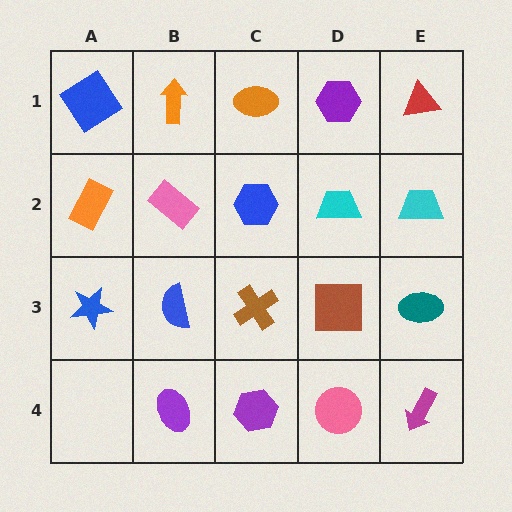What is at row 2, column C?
A blue hexagon.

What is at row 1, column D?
A purple hexagon.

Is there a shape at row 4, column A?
No, that cell is empty.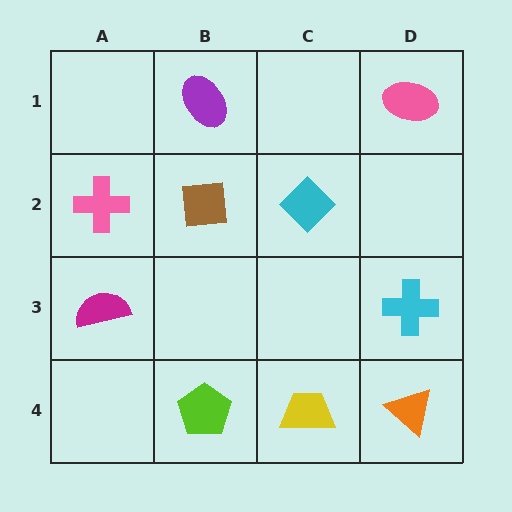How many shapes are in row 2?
3 shapes.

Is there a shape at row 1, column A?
No, that cell is empty.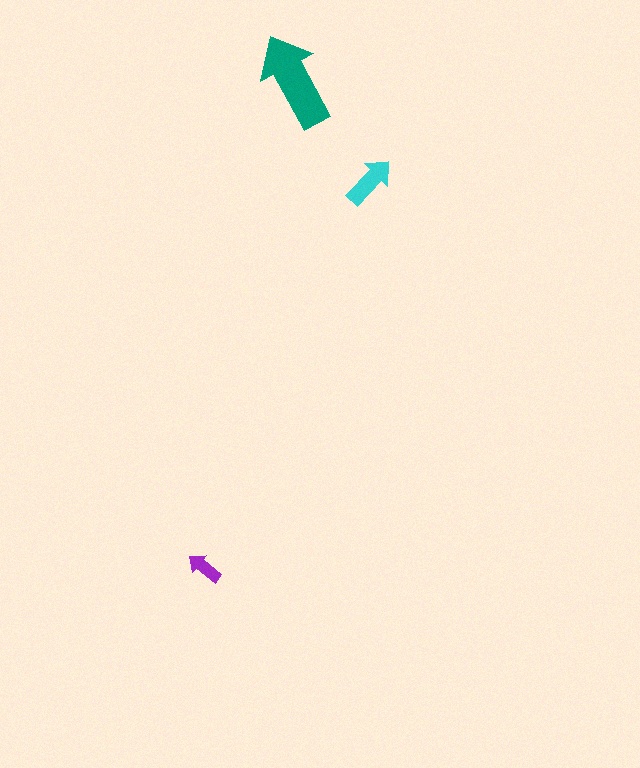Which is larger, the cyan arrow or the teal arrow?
The teal one.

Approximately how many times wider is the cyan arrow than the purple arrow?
About 1.5 times wider.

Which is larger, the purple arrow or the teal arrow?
The teal one.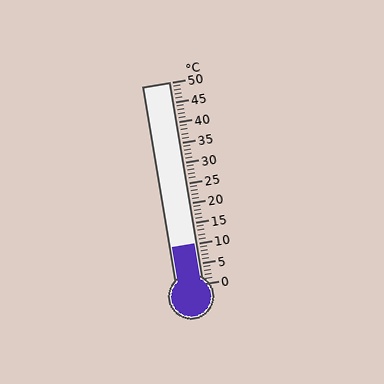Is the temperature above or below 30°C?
The temperature is below 30°C.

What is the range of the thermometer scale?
The thermometer scale ranges from 0°C to 50°C.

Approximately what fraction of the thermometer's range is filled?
The thermometer is filled to approximately 20% of its range.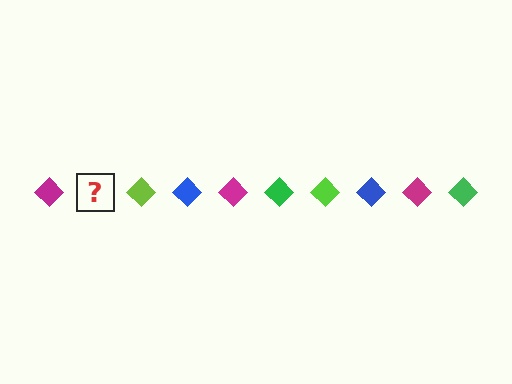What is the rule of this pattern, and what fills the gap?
The rule is that the pattern cycles through magenta, green, lime, blue diamonds. The gap should be filled with a green diamond.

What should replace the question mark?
The question mark should be replaced with a green diamond.